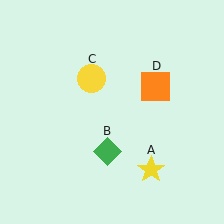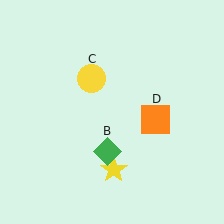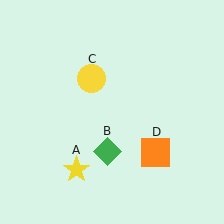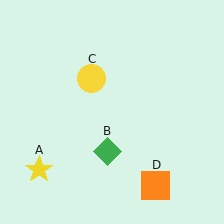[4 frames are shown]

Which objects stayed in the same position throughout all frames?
Green diamond (object B) and yellow circle (object C) remained stationary.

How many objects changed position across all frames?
2 objects changed position: yellow star (object A), orange square (object D).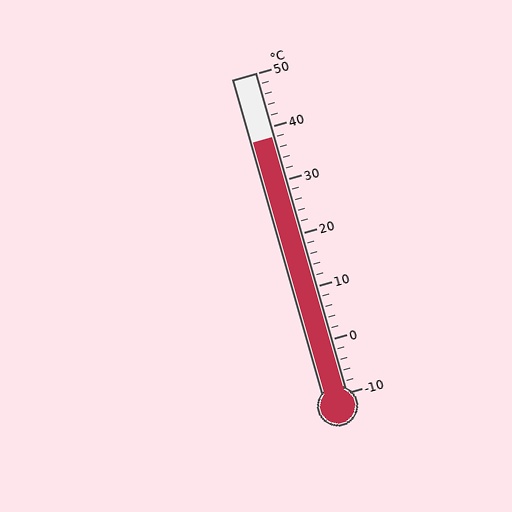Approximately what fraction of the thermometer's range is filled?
The thermometer is filled to approximately 80% of its range.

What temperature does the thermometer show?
The thermometer shows approximately 38°C.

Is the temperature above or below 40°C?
The temperature is below 40°C.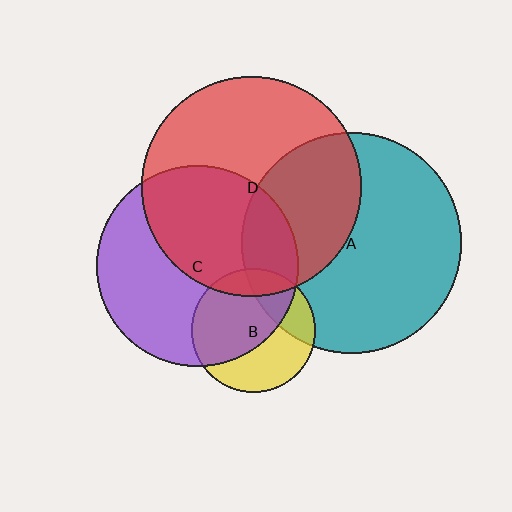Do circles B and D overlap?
Yes.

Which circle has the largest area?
Circle D (red).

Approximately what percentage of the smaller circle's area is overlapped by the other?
Approximately 15%.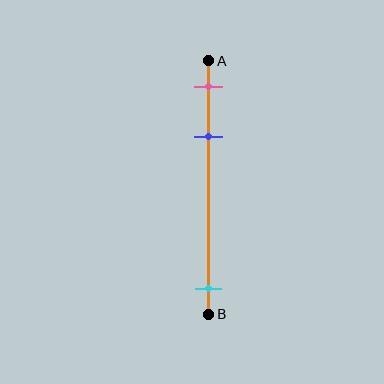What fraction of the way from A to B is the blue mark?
The blue mark is approximately 30% (0.3) of the way from A to B.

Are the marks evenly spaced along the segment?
No, the marks are not evenly spaced.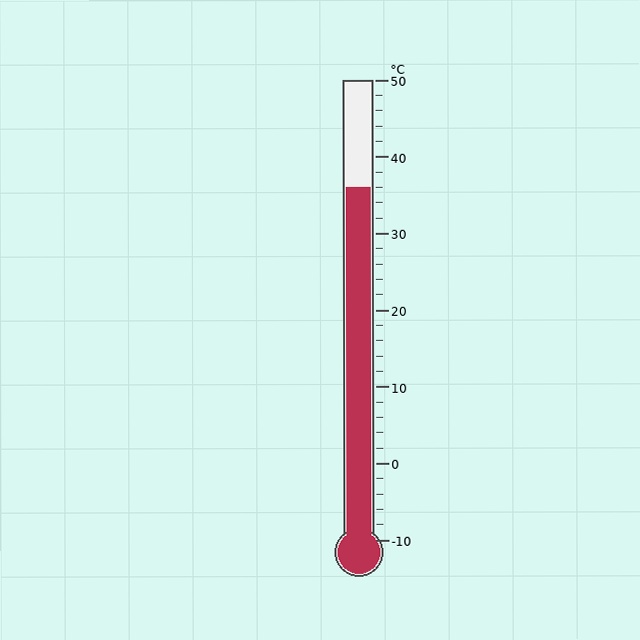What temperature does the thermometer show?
The thermometer shows approximately 36°C.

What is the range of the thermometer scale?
The thermometer scale ranges from -10°C to 50°C.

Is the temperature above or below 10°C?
The temperature is above 10°C.